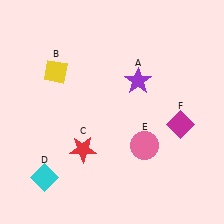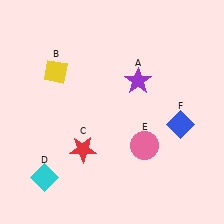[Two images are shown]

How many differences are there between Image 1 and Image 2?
There is 1 difference between the two images.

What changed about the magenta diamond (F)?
In Image 1, F is magenta. In Image 2, it changed to blue.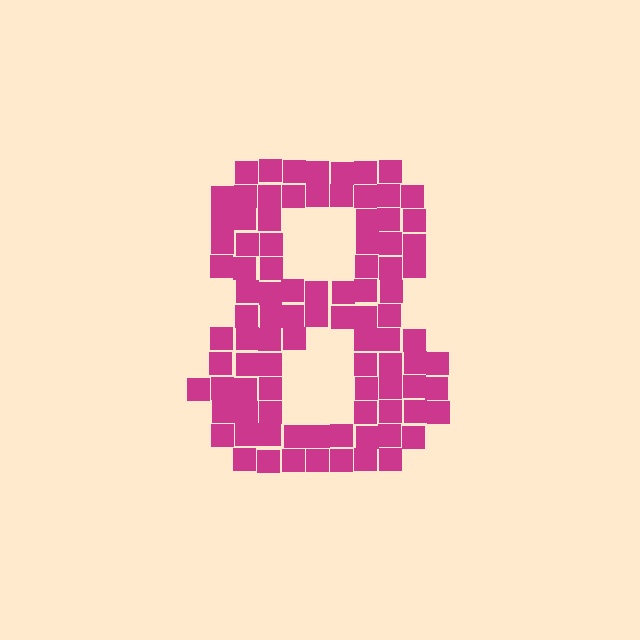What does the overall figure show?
The overall figure shows the digit 8.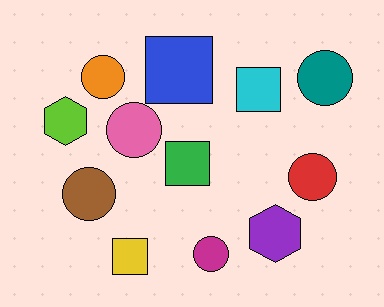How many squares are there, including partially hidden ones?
There are 4 squares.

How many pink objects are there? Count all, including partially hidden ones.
There is 1 pink object.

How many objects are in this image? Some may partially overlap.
There are 12 objects.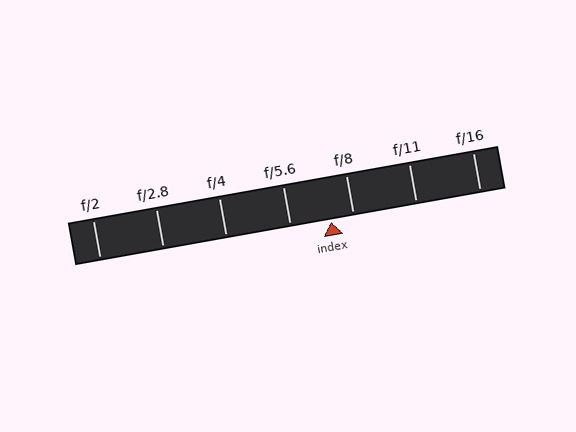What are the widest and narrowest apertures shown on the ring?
The widest aperture shown is f/2 and the narrowest is f/16.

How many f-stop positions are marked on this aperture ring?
There are 7 f-stop positions marked.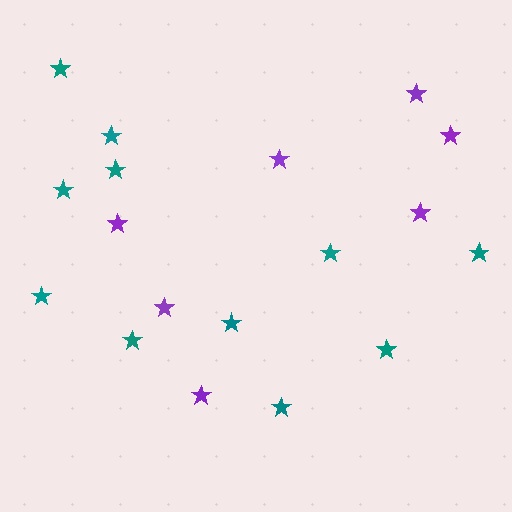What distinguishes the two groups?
There are 2 groups: one group of purple stars (7) and one group of teal stars (11).